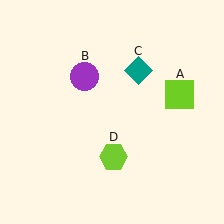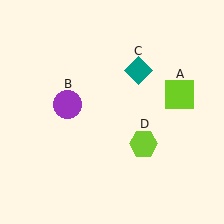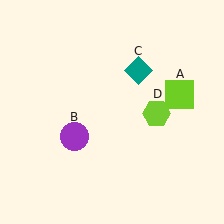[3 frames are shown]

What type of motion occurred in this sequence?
The purple circle (object B), lime hexagon (object D) rotated counterclockwise around the center of the scene.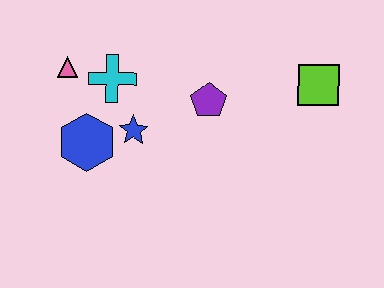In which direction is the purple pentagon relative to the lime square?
The purple pentagon is to the left of the lime square.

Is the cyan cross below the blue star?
No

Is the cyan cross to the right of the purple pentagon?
No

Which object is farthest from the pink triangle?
The lime square is farthest from the pink triangle.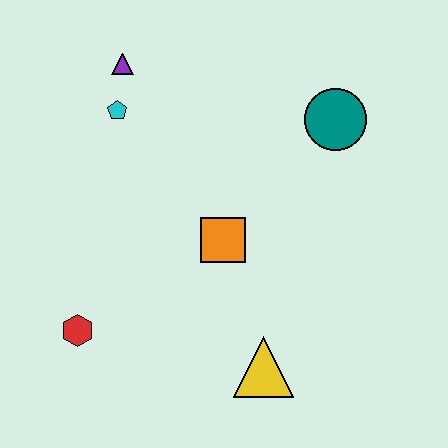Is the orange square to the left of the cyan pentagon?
No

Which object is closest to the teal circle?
The orange square is closest to the teal circle.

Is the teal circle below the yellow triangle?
No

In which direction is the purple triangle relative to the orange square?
The purple triangle is above the orange square.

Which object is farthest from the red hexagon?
The teal circle is farthest from the red hexagon.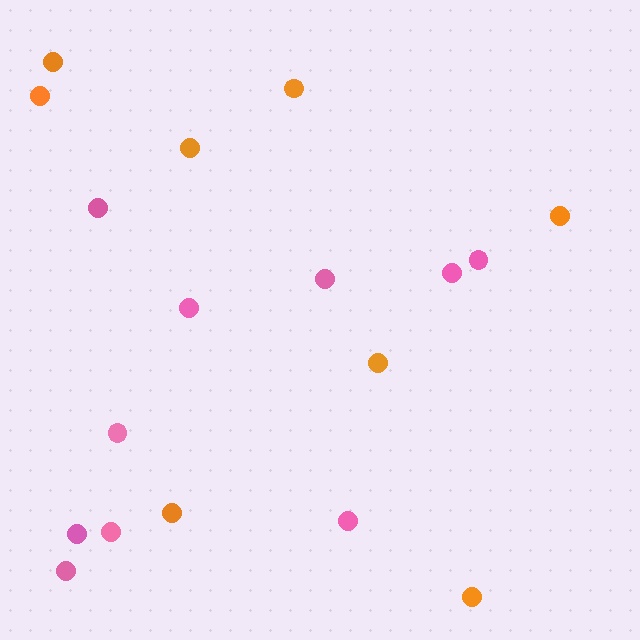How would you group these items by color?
There are 2 groups: one group of orange circles (8) and one group of pink circles (10).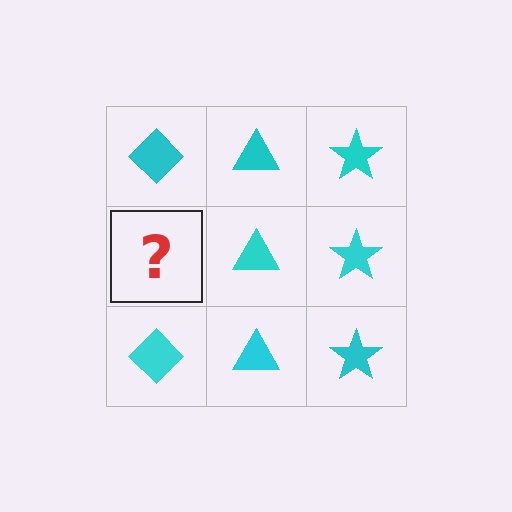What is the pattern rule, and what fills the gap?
The rule is that each column has a consistent shape. The gap should be filled with a cyan diamond.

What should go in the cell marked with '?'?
The missing cell should contain a cyan diamond.